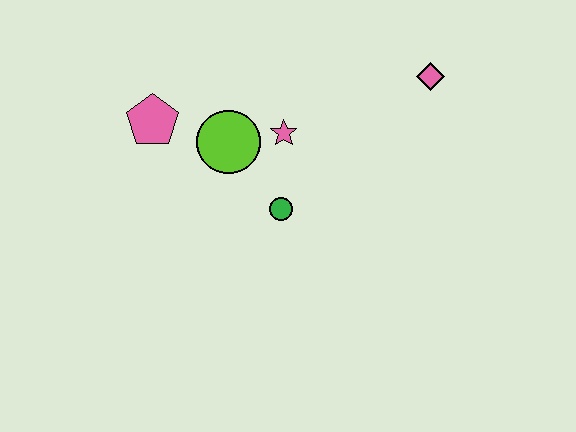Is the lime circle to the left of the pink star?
Yes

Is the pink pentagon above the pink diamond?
No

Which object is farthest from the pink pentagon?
The pink diamond is farthest from the pink pentagon.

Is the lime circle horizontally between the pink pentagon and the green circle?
Yes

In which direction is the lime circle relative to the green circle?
The lime circle is above the green circle.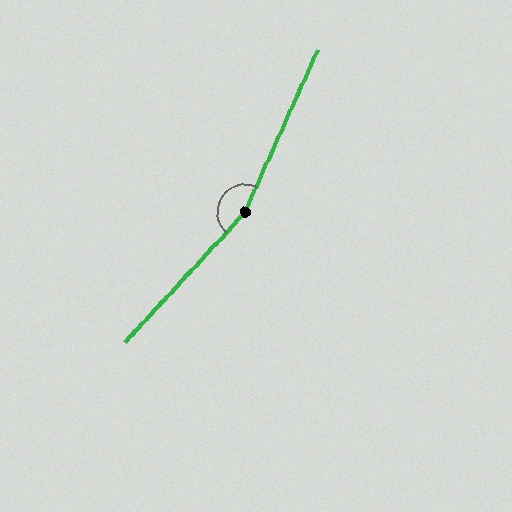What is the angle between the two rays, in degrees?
Approximately 162 degrees.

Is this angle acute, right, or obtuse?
It is obtuse.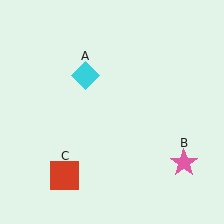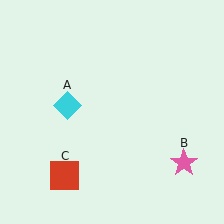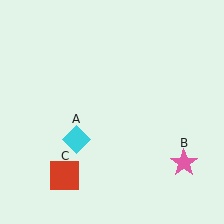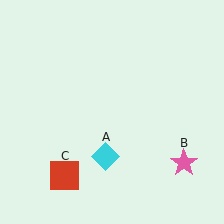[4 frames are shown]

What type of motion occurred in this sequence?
The cyan diamond (object A) rotated counterclockwise around the center of the scene.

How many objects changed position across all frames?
1 object changed position: cyan diamond (object A).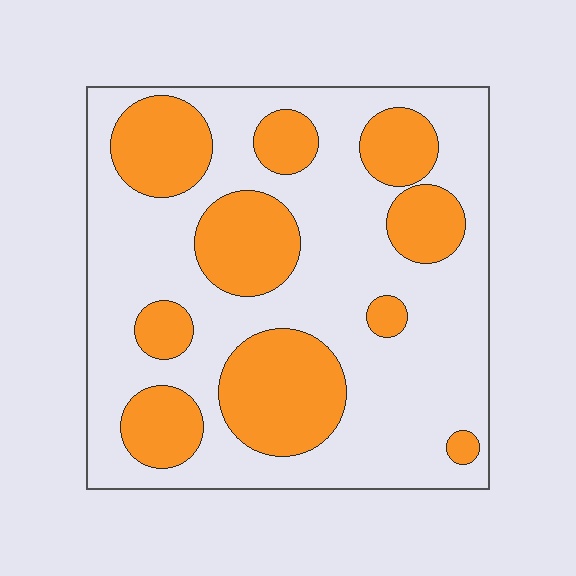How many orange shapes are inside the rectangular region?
10.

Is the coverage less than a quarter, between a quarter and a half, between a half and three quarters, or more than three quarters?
Between a quarter and a half.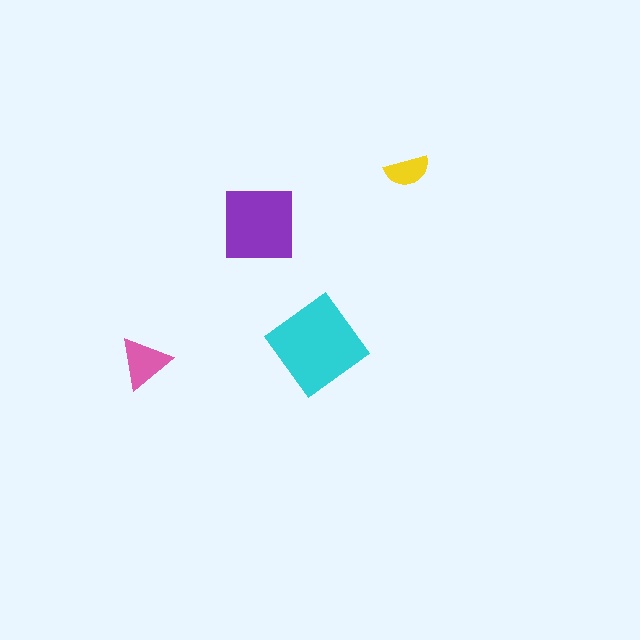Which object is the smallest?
The yellow semicircle.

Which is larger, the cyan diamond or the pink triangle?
The cyan diamond.